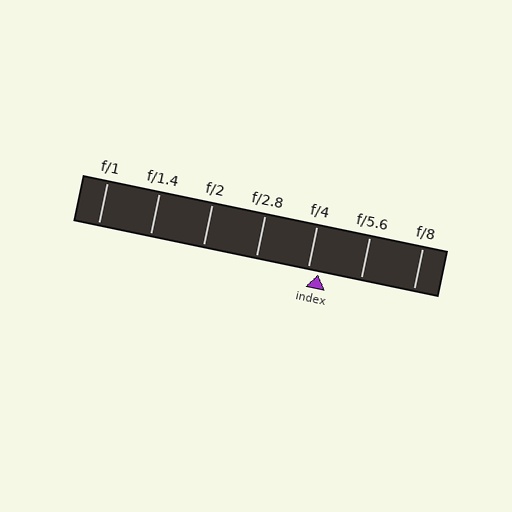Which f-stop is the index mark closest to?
The index mark is closest to f/4.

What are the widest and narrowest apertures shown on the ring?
The widest aperture shown is f/1 and the narrowest is f/8.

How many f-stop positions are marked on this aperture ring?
There are 7 f-stop positions marked.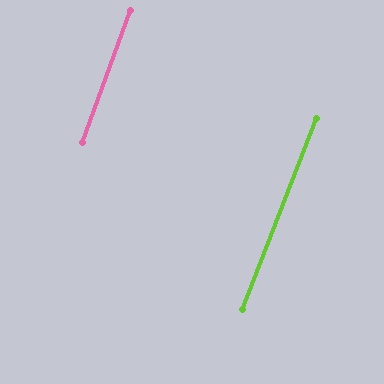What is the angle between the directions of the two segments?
Approximately 1 degree.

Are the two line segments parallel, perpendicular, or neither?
Parallel — their directions differ by only 0.8°.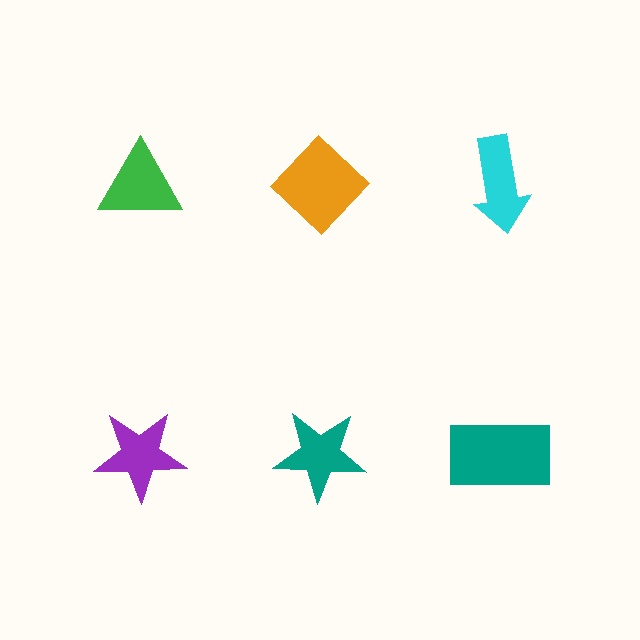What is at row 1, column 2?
An orange diamond.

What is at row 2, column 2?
A teal star.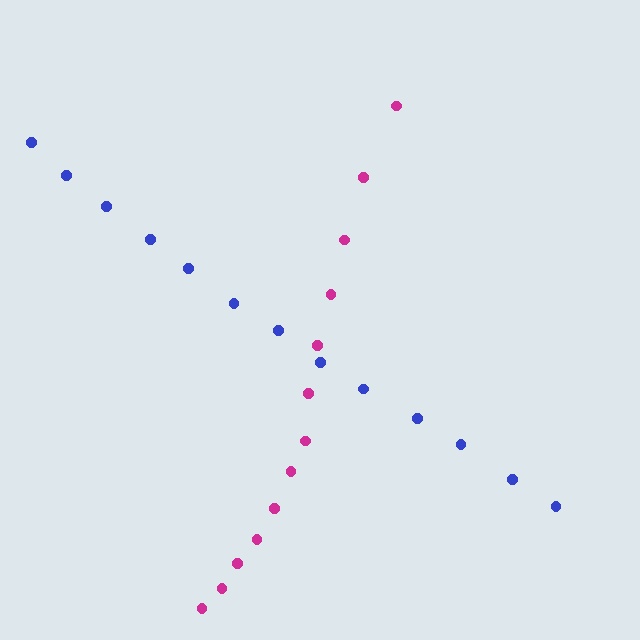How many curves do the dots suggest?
There are 2 distinct paths.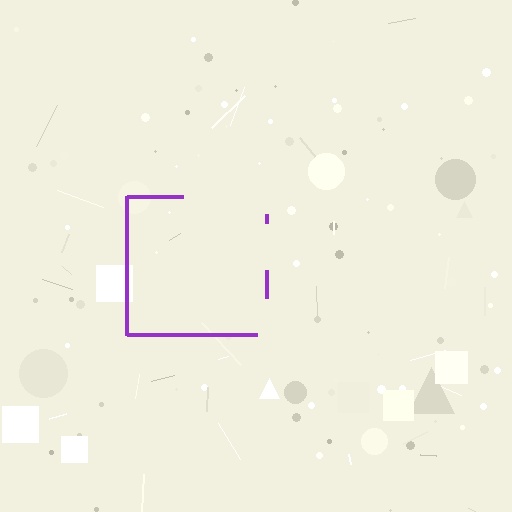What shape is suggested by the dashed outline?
The dashed outline suggests a square.